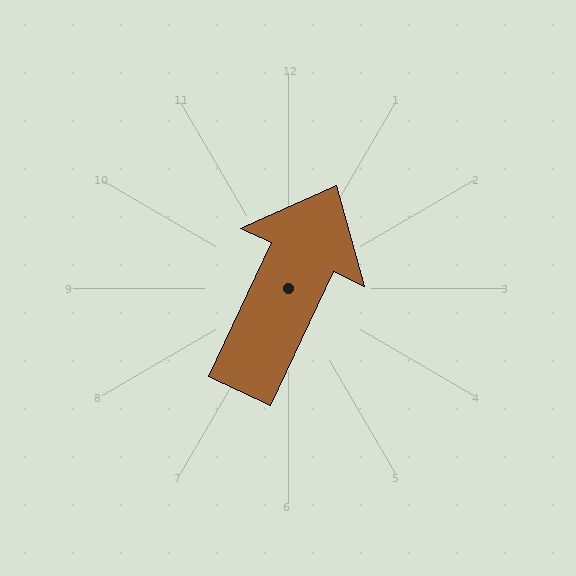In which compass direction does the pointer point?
Northeast.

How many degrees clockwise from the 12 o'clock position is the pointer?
Approximately 25 degrees.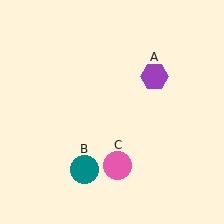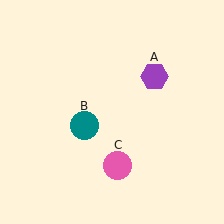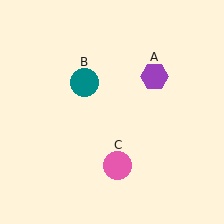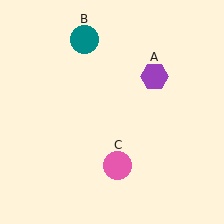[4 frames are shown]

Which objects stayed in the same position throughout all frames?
Purple hexagon (object A) and pink circle (object C) remained stationary.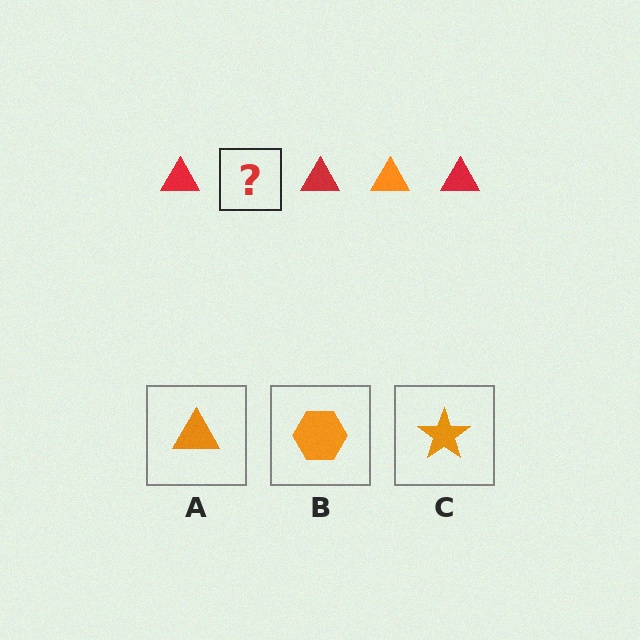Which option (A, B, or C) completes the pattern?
A.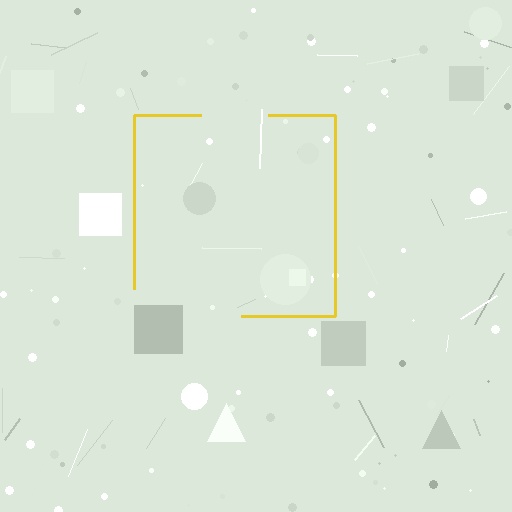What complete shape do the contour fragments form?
The contour fragments form a square.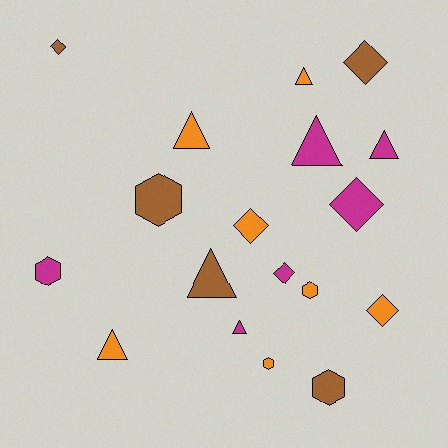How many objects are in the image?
There are 18 objects.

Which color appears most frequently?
Orange, with 7 objects.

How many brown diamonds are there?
There are 2 brown diamonds.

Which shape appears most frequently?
Triangle, with 7 objects.